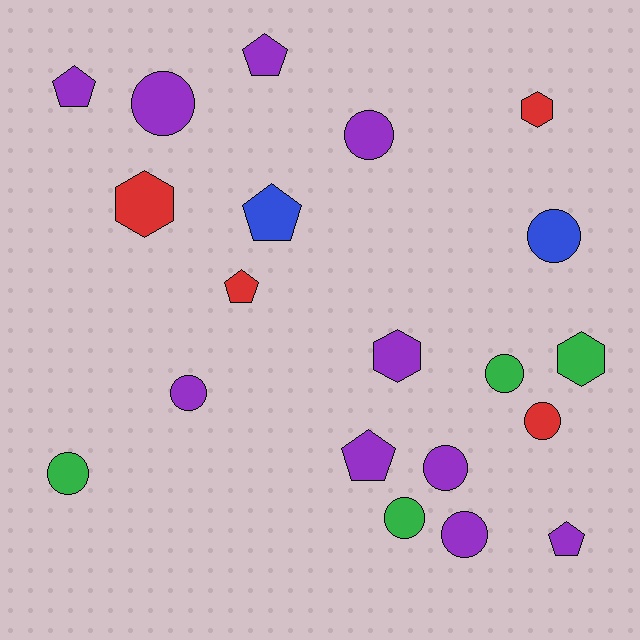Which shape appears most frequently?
Circle, with 10 objects.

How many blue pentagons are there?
There is 1 blue pentagon.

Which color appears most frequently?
Purple, with 10 objects.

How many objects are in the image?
There are 20 objects.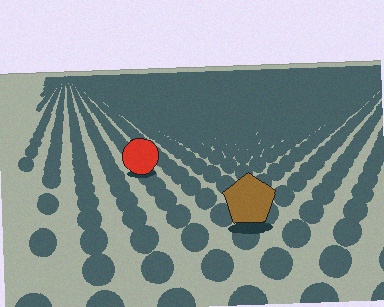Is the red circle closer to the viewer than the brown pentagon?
No. The brown pentagon is closer — you can tell from the texture gradient: the ground texture is coarser near it.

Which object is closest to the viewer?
The brown pentagon is closest. The texture marks near it are larger and more spread out.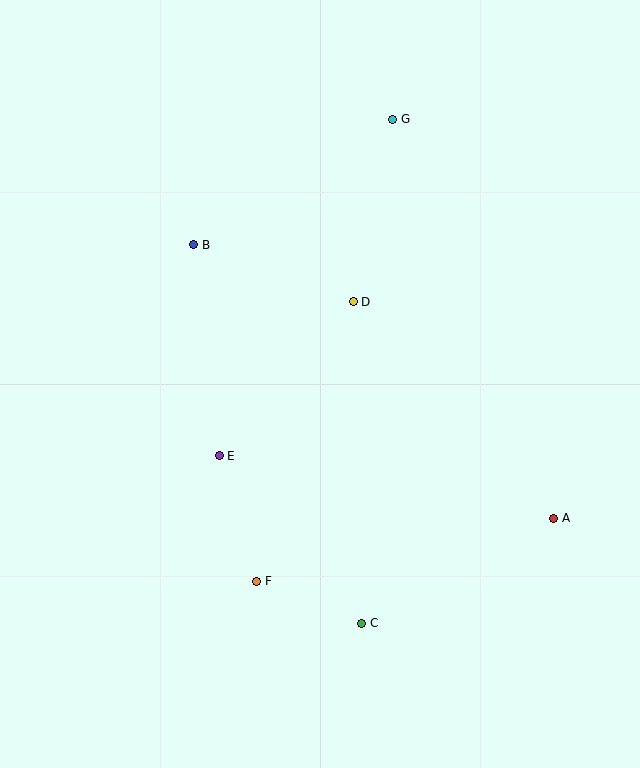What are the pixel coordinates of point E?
Point E is at (219, 456).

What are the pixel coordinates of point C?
Point C is at (362, 623).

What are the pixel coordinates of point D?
Point D is at (353, 302).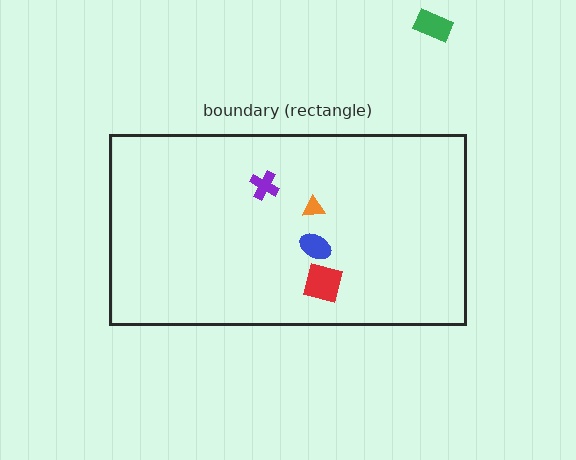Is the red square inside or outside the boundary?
Inside.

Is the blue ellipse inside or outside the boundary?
Inside.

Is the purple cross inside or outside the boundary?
Inside.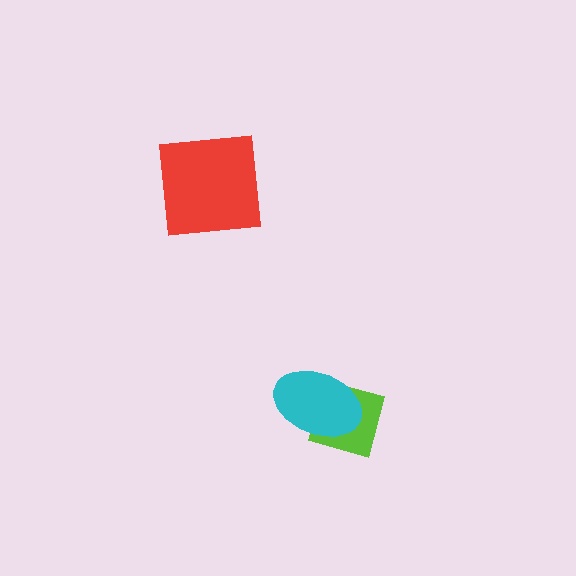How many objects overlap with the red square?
0 objects overlap with the red square.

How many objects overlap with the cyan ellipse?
1 object overlaps with the cyan ellipse.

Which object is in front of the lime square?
The cyan ellipse is in front of the lime square.